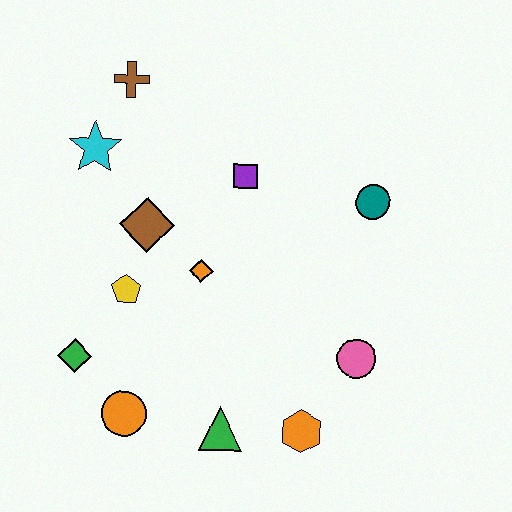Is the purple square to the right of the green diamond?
Yes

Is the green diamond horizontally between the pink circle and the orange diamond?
No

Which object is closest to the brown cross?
The cyan star is closest to the brown cross.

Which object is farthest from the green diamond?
The teal circle is farthest from the green diamond.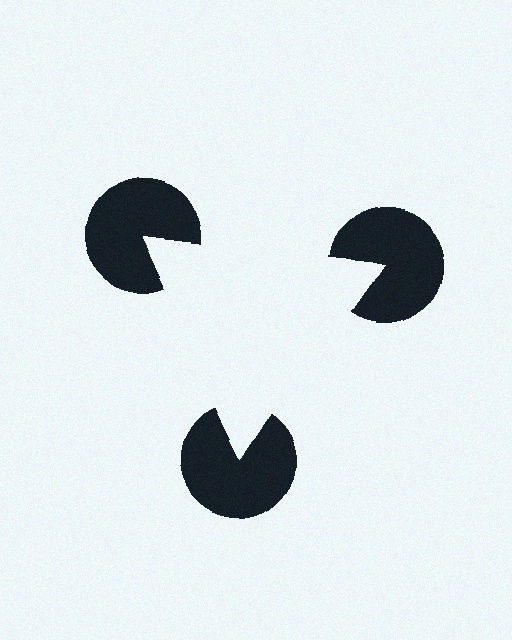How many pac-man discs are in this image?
There are 3 — one at each vertex of the illusory triangle.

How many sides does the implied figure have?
3 sides.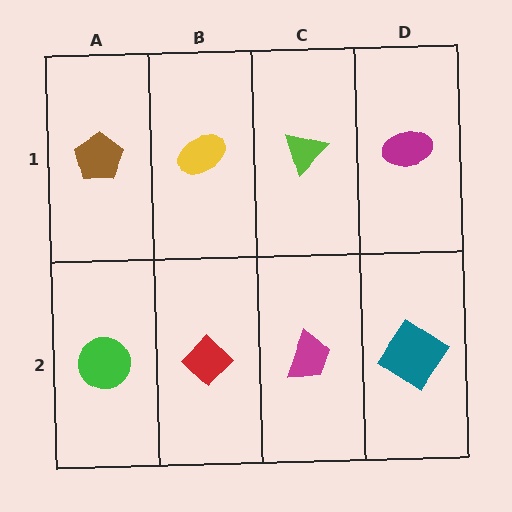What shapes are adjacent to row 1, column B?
A red diamond (row 2, column B), a brown pentagon (row 1, column A), a lime triangle (row 1, column C).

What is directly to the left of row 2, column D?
A magenta trapezoid.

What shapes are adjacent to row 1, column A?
A green circle (row 2, column A), a yellow ellipse (row 1, column B).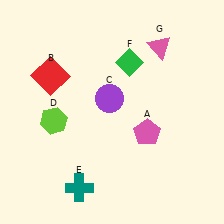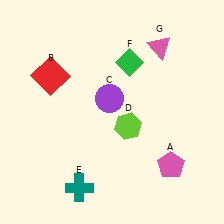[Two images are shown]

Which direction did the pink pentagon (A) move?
The pink pentagon (A) moved down.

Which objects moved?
The objects that moved are: the pink pentagon (A), the lime hexagon (D).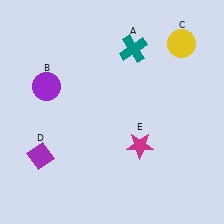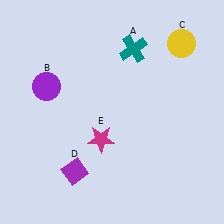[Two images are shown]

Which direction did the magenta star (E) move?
The magenta star (E) moved left.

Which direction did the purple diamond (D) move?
The purple diamond (D) moved right.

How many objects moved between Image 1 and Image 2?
2 objects moved between the two images.